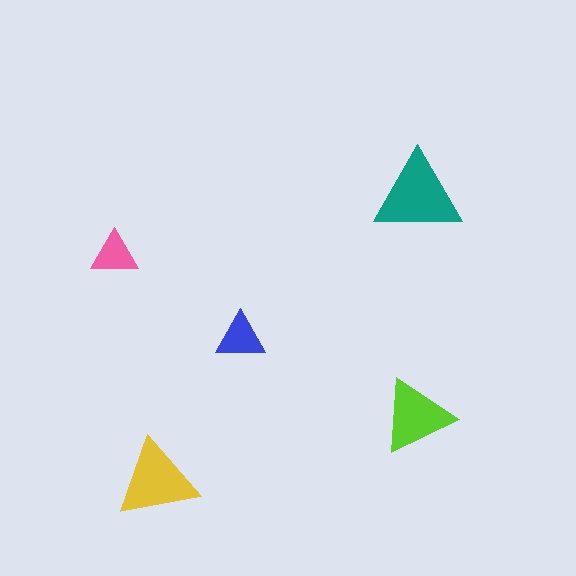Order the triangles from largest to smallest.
the teal one, the yellow one, the lime one, the blue one, the pink one.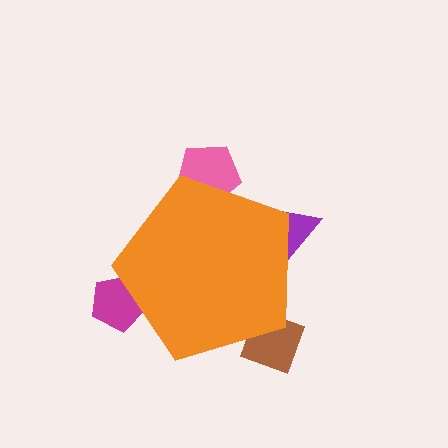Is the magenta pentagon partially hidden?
Yes, the magenta pentagon is partially hidden behind the orange pentagon.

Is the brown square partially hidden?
Yes, the brown square is partially hidden behind the orange pentagon.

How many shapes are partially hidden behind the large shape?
4 shapes are partially hidden.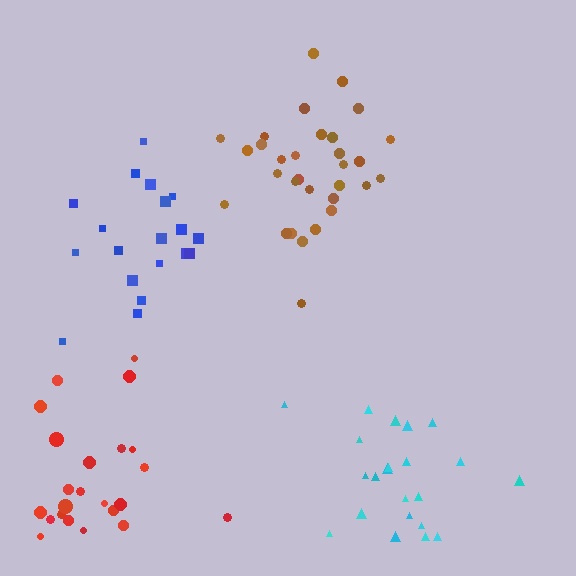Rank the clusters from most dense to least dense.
brown, red, cyan, blue.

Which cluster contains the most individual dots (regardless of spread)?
Brown (31).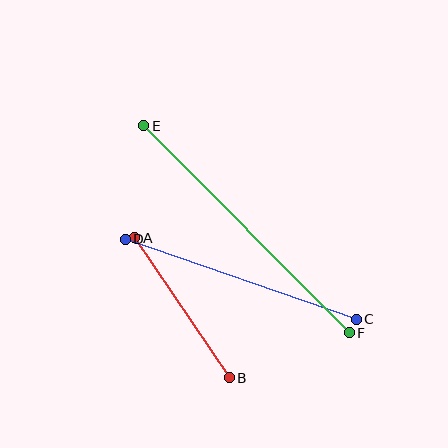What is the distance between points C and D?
The distance is approximately 245 pixels.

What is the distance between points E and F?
The distance is approximately 292 pixels.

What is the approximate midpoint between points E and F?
The midpoint is at approximately (246, 229) pixels.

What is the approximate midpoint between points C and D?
The midpoint is at approximately (241, 279) pixels.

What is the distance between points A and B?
The distance is approximately 169 pixels.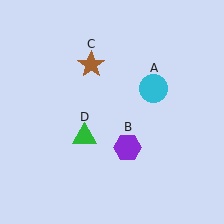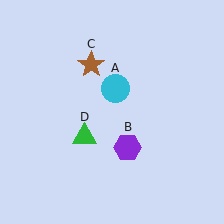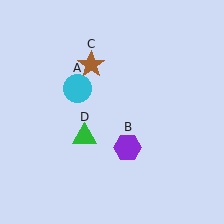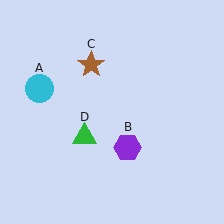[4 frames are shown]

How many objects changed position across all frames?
1 object changed position: cyan circle (object A).